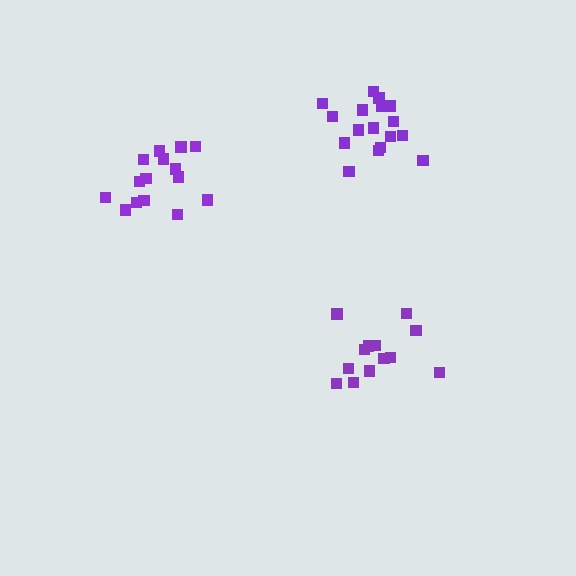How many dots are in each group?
Group 1: 15 dots, Group 2: 13 dots, Group 3: 17 dots (45 total).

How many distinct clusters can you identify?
There are 3 distinct clusters.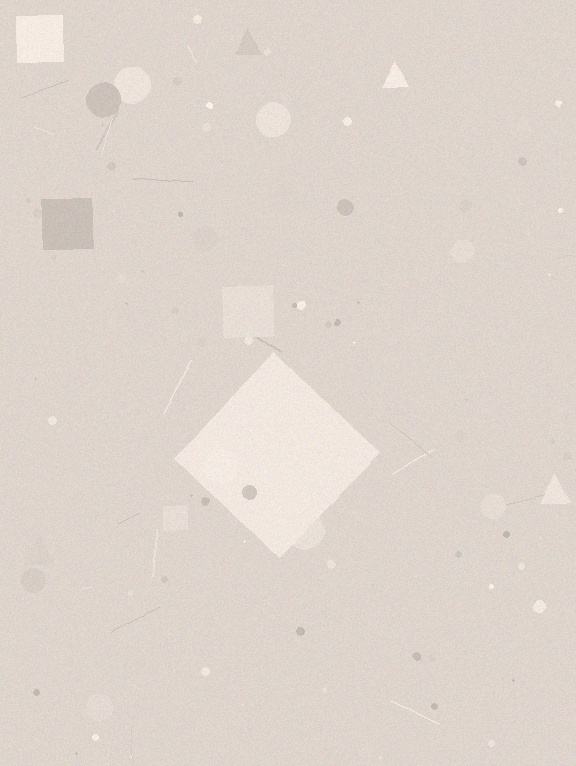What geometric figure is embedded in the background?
A diamond is embedded in the background.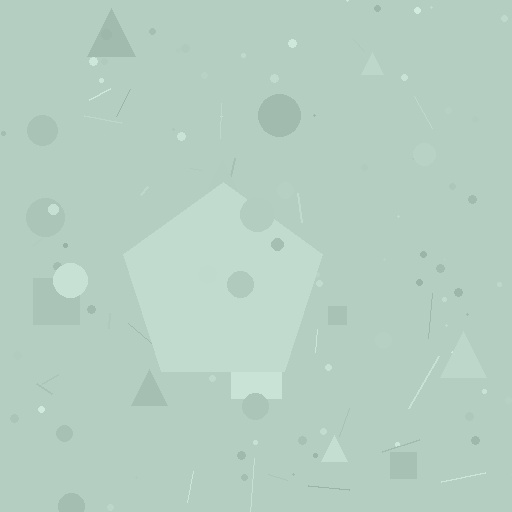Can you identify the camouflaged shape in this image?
The camouflaged shape is a pentagon.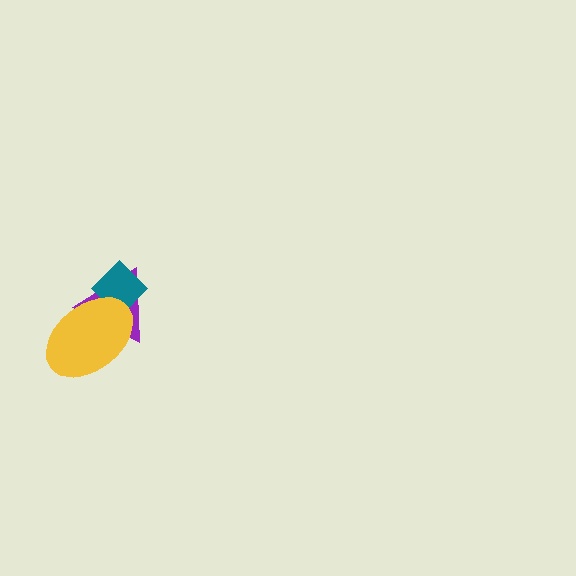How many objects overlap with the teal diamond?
2 objects overlap with the teal diamond.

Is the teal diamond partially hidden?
Yes, it is partially covered by another shape.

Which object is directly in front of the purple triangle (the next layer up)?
The teal diamond is directly in front of the purple triangle.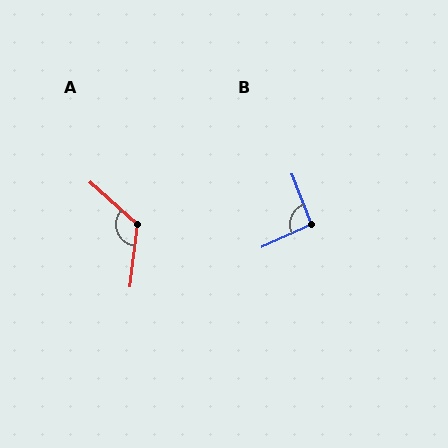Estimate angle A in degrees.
Approximately 125 degrees.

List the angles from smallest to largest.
B (93°), A (125°).